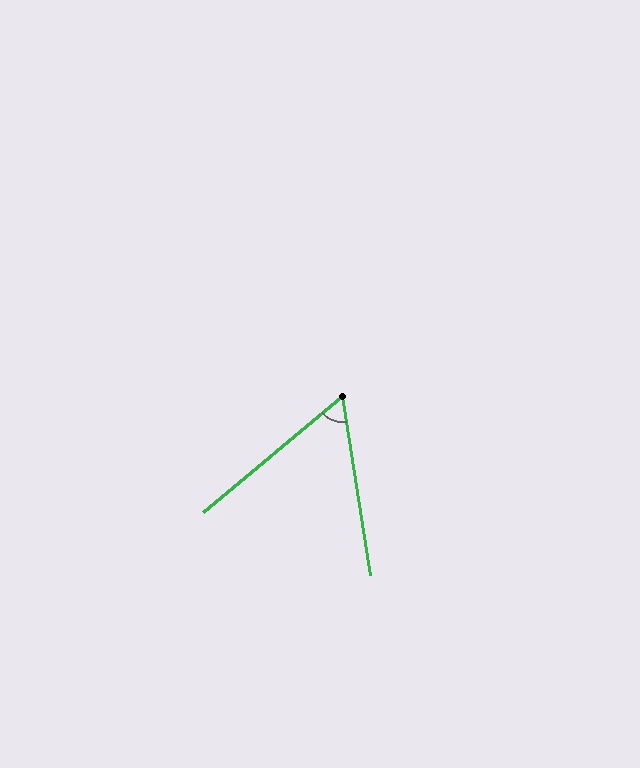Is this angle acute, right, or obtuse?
It is acute.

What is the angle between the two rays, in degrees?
Approximately 59 degrees.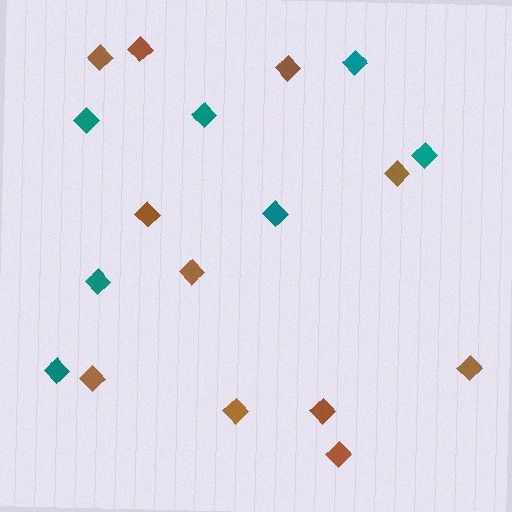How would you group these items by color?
There are 2 groups: one group of teal diamonds (7) and one group of brown diamonds (11).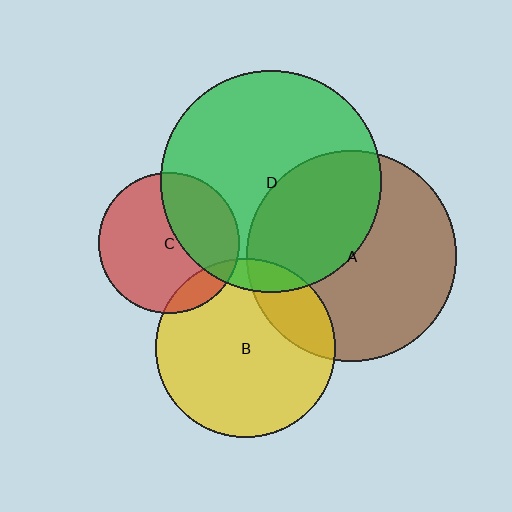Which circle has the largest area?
Circle D (green).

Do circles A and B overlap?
Yes.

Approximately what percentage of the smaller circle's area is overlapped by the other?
Approximately 20%.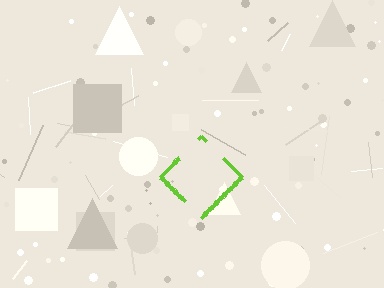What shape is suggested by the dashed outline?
The dashed outline suggests a diamond.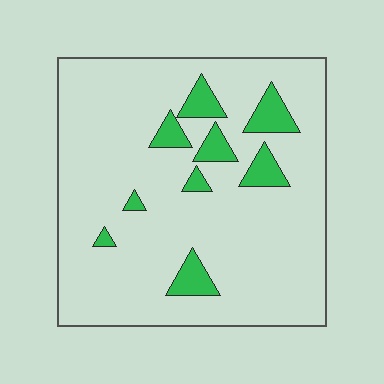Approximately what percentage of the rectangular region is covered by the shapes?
Approximately 10%.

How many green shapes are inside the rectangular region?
9.